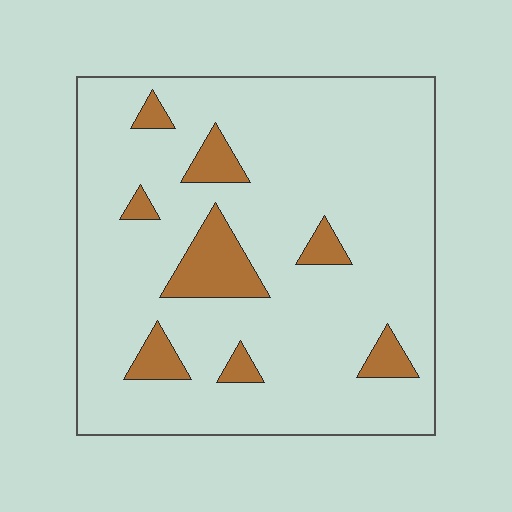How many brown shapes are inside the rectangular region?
8.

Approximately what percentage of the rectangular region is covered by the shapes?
Approximately 10%.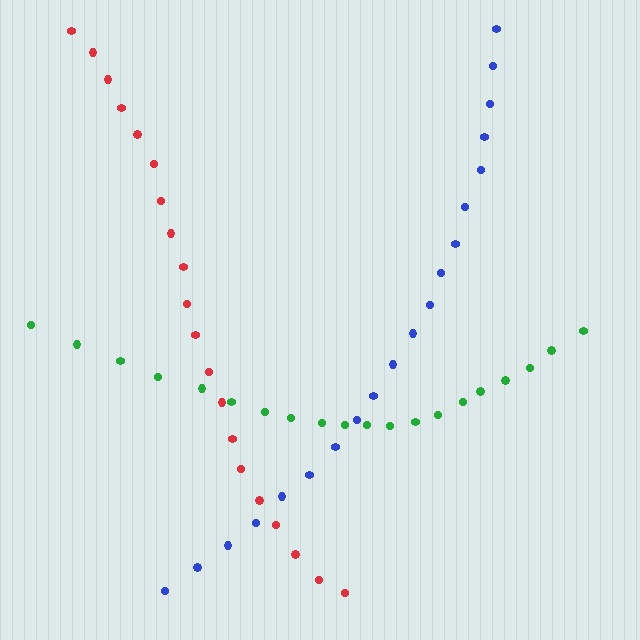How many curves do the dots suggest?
There are 3 distinct paths.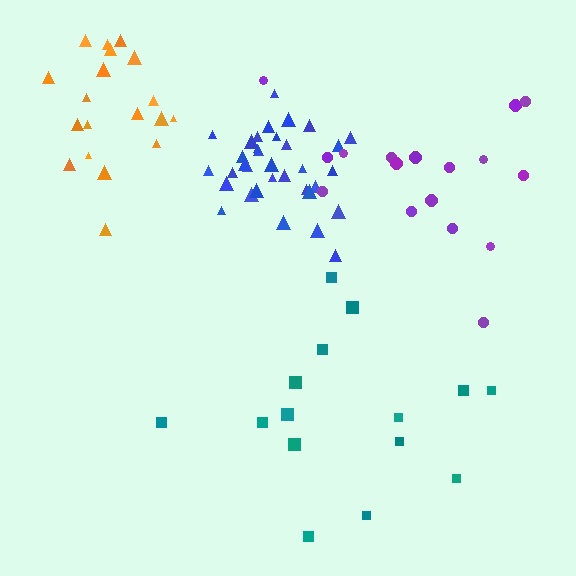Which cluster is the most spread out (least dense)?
Teal.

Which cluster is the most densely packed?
Blue.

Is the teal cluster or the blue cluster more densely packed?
Blue.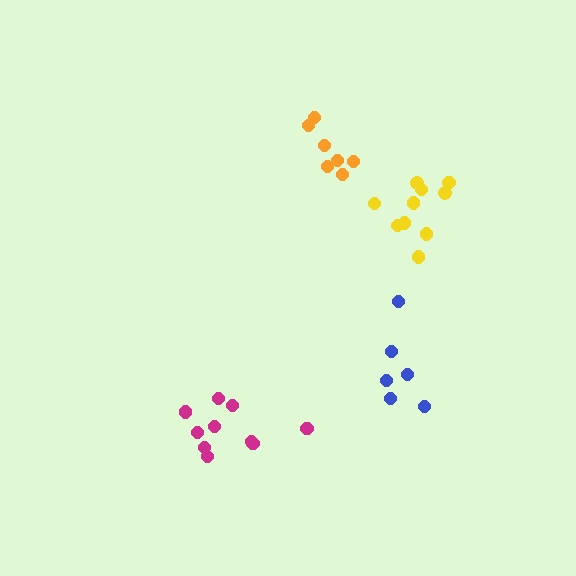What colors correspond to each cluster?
The clusters are colored: orange, magenta, blue, yellow.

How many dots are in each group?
Group 1: 7 dots, Group 2: 10 dots, Group 3: 6 dots, Group 4: 10 dots (33 total).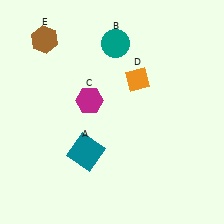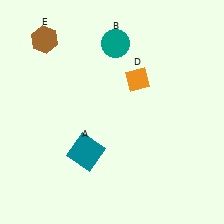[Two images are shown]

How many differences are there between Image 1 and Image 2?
There is 1 difference between the two images.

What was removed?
The magenta hexagon (C) was removed in Image 2.